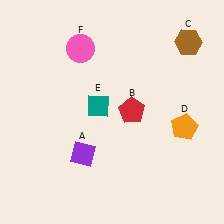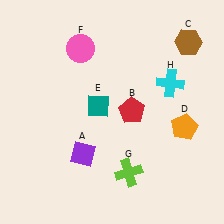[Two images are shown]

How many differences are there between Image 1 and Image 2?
There are 2 differences between the two images.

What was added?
A lime cross (G), a cyan cross (H) were added in Image 2.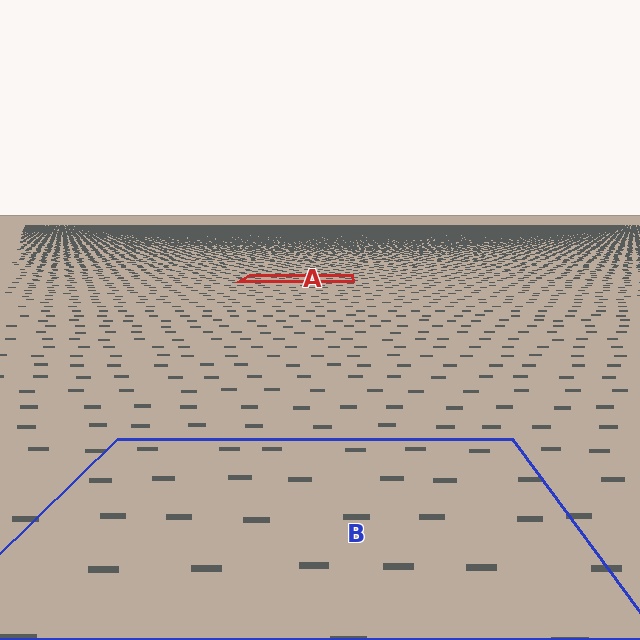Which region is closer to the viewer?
Region B is closer. The texture elements there are larger and more spread out.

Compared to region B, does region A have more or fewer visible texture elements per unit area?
Region A has more texture elements per unit area — they are packed more densely because it is farther away.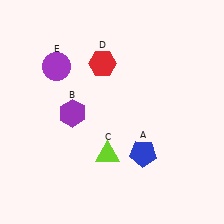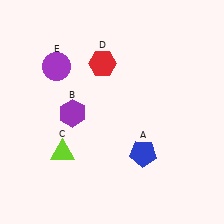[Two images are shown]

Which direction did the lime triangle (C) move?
The lime triangle (C) moved left.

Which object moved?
The lime triangle (C) moved left.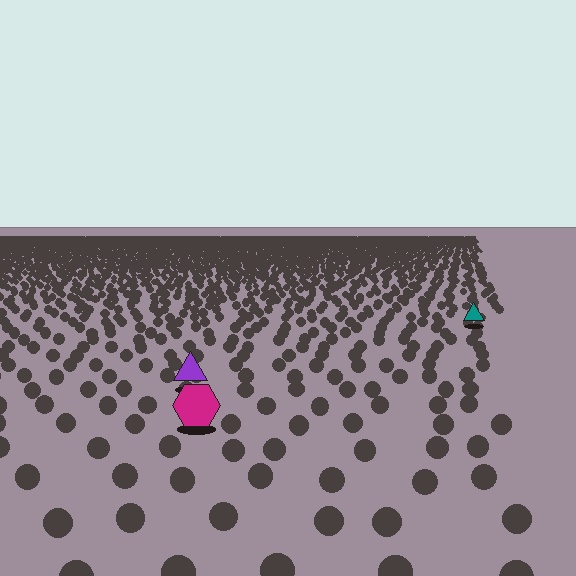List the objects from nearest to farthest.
From nearest to farthest: the magenta hexagon, the purple triangle, the teal triangle.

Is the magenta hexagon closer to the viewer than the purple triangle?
Yes. The magenta hexagon is closer — you can tell from the texture gradient: the ground texture is coarser near it.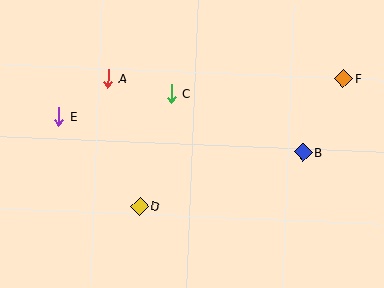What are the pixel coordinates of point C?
Point C is at (171, 93).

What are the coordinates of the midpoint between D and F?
The midpoint between D and F is at (242, 142).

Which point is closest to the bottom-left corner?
Point D is closest to the bottom-left corner.